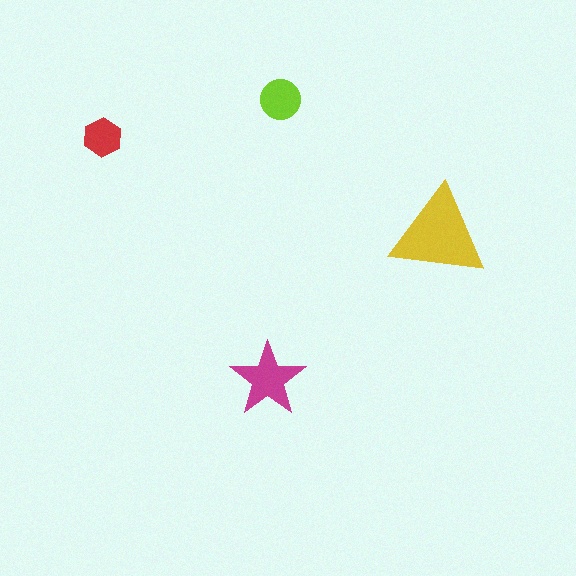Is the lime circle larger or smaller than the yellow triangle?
Smaller.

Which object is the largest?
The yellow triangle.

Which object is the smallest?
The red hexagon.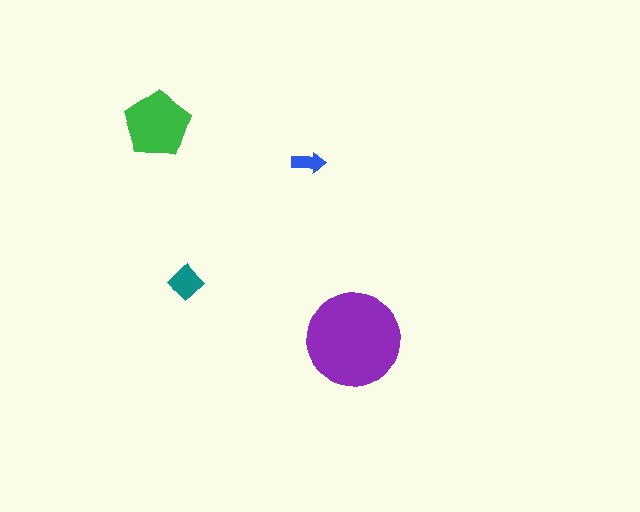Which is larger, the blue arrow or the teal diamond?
The teal diamond.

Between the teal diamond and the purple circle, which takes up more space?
The purple circle.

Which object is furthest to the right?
The purple circle is rightmost.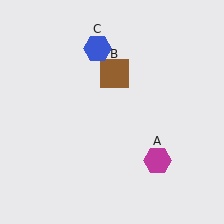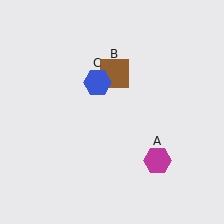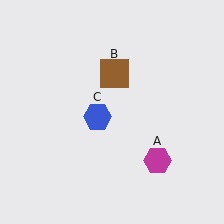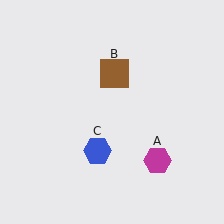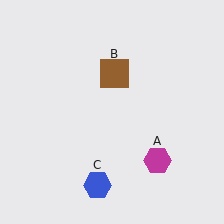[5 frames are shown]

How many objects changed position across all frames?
1 object changed position: blue hexagon (object C).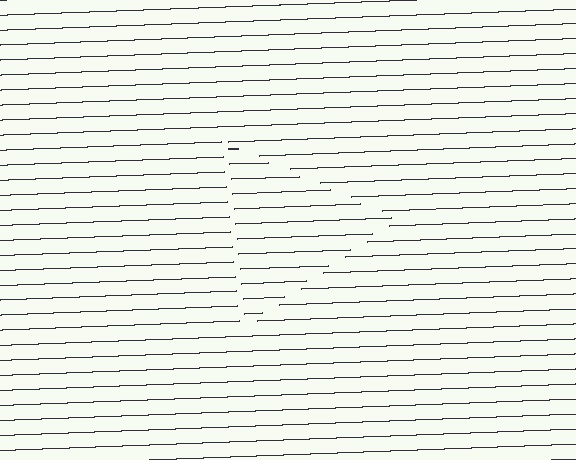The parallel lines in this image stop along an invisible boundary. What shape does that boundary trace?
An illusory triangle. The interior of the shape contains the same grating, shifted by half a period — the contour is defined by the phase discontinuity where line-ends from the inner and outer gratings abut.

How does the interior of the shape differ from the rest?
The interior of the shape contains the same grating, shifted by half a period — the contour is defined by the phase discontinuity where line-ends from the inner and outer gratings abut.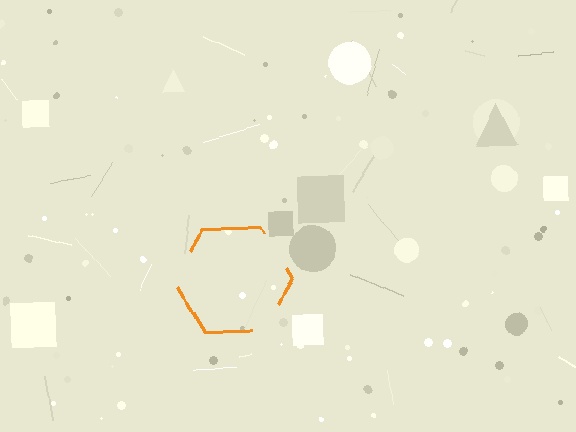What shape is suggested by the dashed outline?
The dashed outline suggests a hexagon.